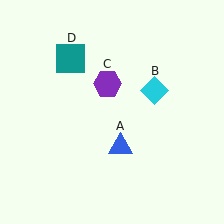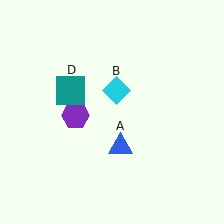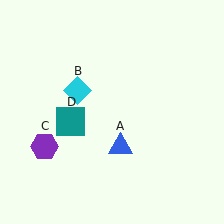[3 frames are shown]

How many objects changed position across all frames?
3 objects changed position: cyan diamond (object B), purple hexagon (object C), teal square (object D).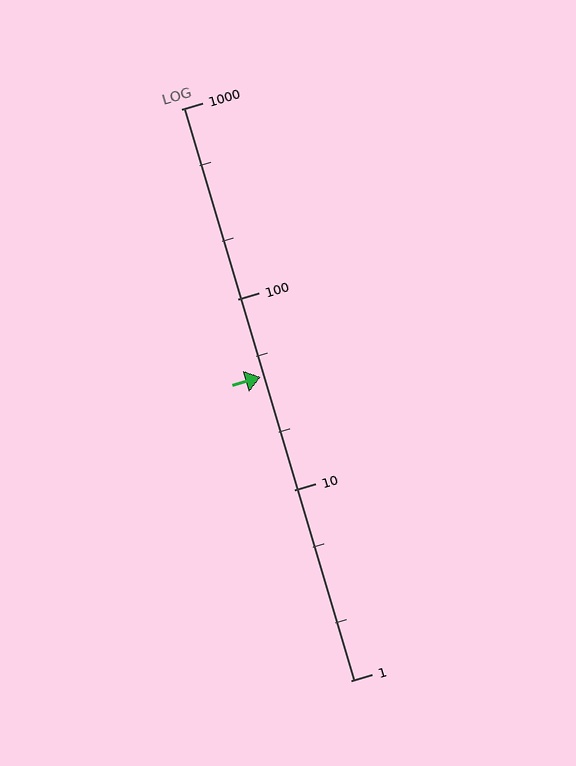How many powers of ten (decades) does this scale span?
The scale spans 3 decades, from 1 to 1000.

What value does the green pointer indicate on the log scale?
The pointer indicates approximately 39.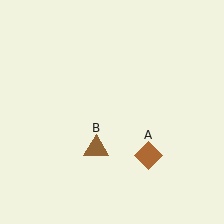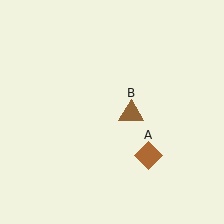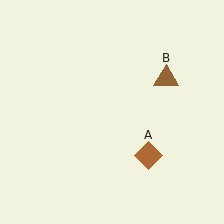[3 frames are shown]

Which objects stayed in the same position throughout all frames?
Brown diamond (object A) remained stationary.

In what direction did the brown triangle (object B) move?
The brown triangle (object B) moved up and to the right.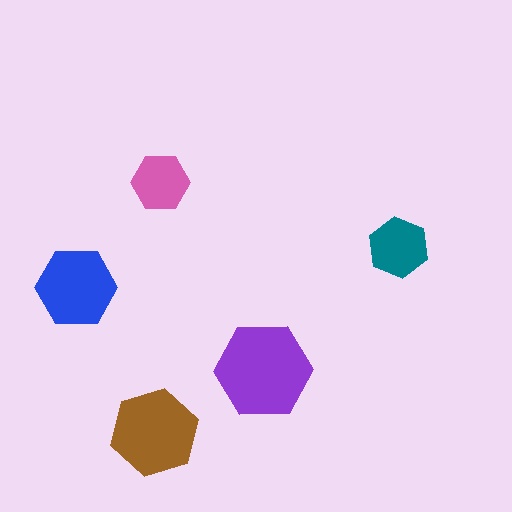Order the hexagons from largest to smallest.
the purple one, the brown one, the blue one, the teal one, the pink one.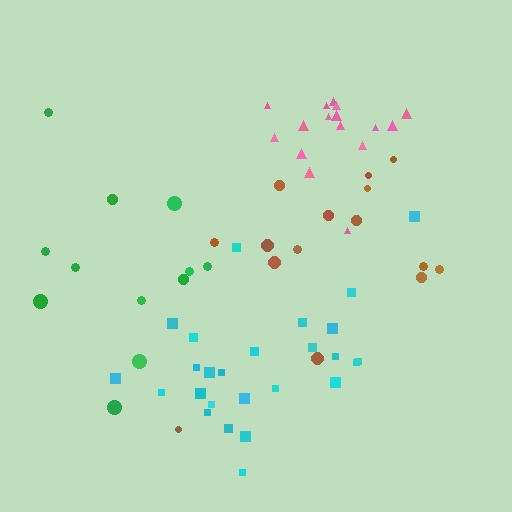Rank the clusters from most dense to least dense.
pink, cyan, brown, green.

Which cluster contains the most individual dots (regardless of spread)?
Cyan (26).